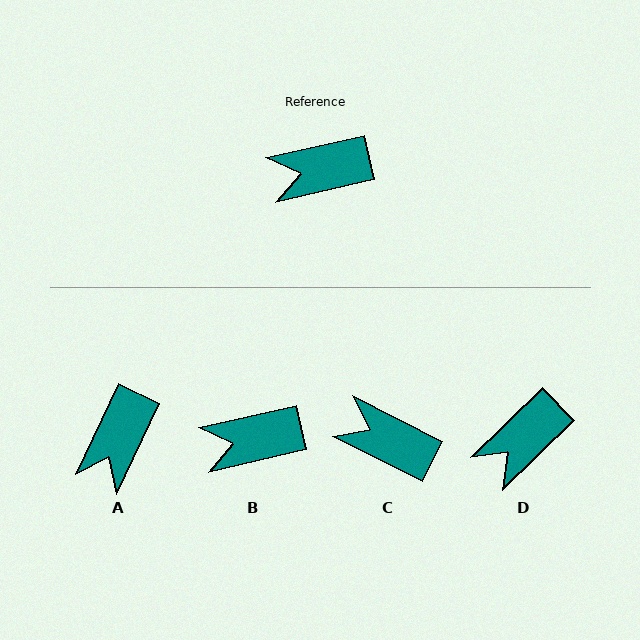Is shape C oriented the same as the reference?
No, it is off by about 40 degrees.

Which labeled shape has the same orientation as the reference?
B.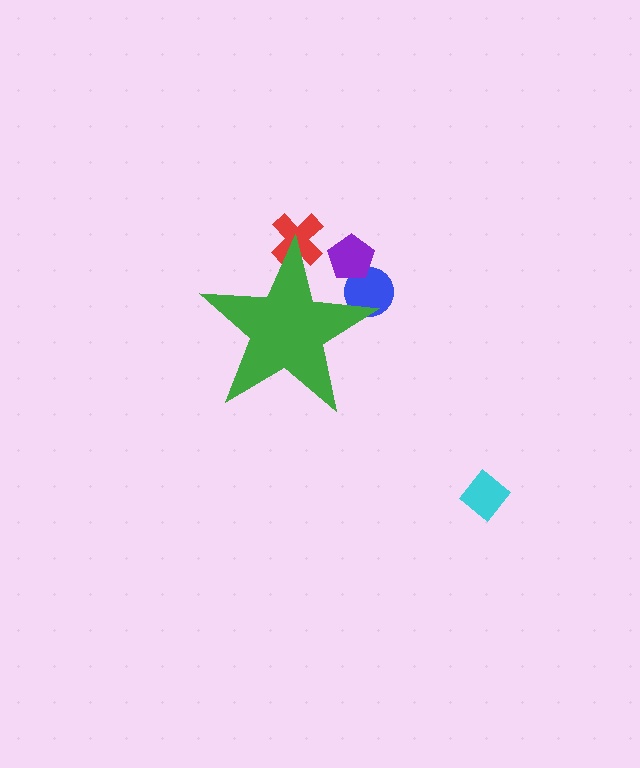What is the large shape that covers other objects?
A green star.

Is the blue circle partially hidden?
Yes, the blue circle is partially hidden behind the green star.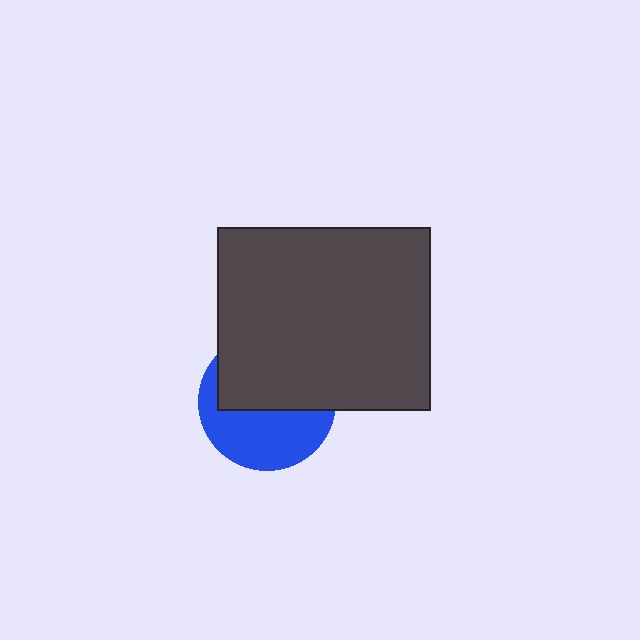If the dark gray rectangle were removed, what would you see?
You would see the complete blue circle.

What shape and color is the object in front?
The object in front is a dark gray rectangle.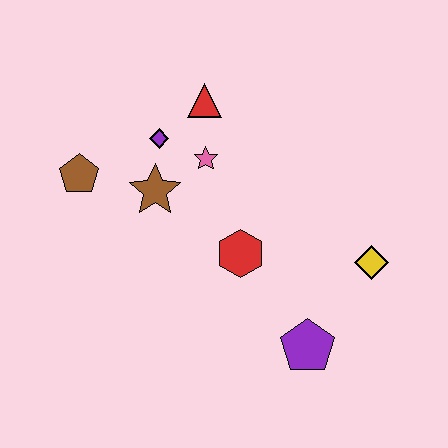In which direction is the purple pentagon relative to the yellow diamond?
The purple pentagon is below the yellow diamond.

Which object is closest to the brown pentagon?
The brown star is closest to the brown pentagon.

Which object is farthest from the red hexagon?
The brown pentagon is farthest from the red hexagon.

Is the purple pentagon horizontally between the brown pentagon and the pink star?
No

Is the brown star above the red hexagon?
Yes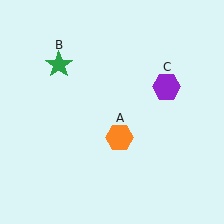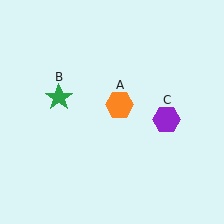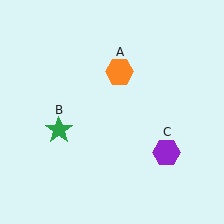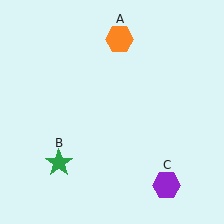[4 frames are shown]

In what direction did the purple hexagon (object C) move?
The purple hexagon (object C) moved down.